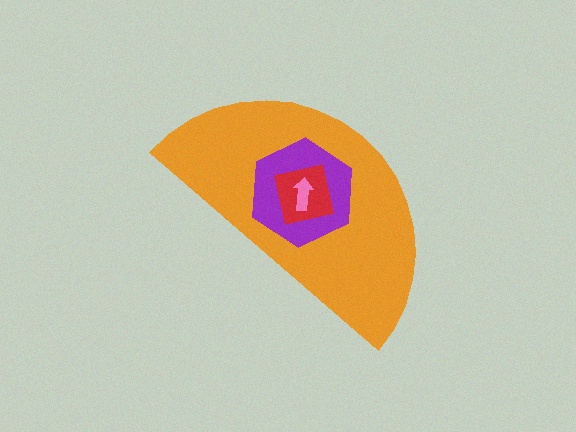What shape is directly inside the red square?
The pink arrow.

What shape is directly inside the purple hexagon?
The red square.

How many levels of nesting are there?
4.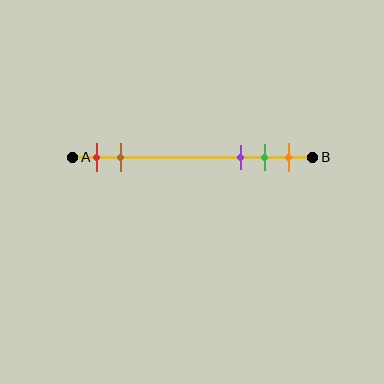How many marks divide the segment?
There are 5 marks dividing the segment.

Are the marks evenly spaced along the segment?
No, the marks are not evenly spaced.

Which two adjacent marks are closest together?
The green and orange marks are the closest adjacent pair.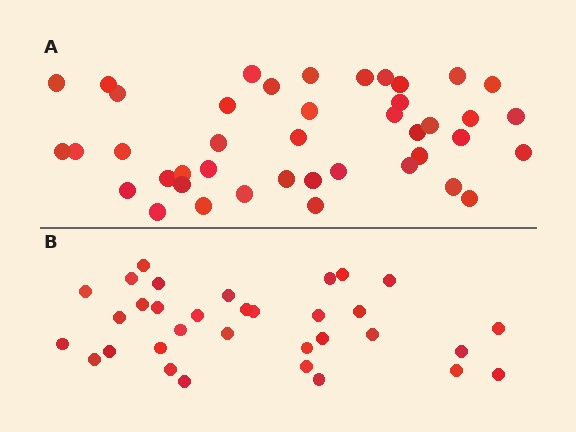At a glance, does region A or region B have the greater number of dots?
Region A (the top region) has more dots.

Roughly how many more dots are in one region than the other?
Region A has roughly 8 or so more dots than region B.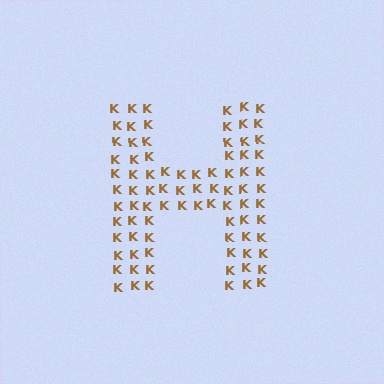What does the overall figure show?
The overall figure shows the letter H.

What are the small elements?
The small elements are letter K's.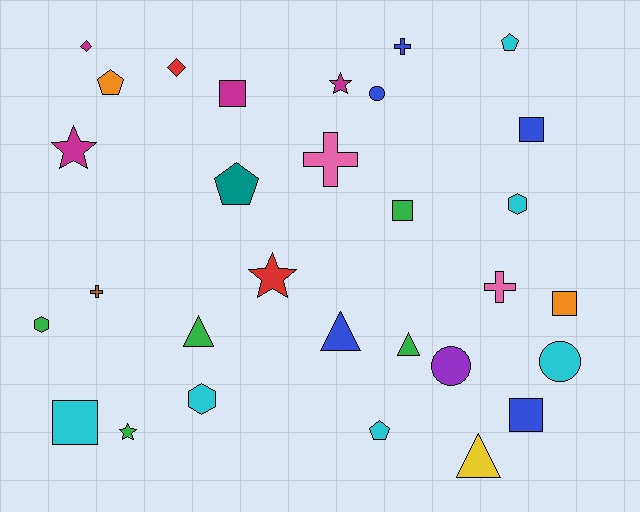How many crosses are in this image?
There are 4 crosses.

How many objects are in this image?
There are 30 objects.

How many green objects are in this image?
There are 5 green objects.